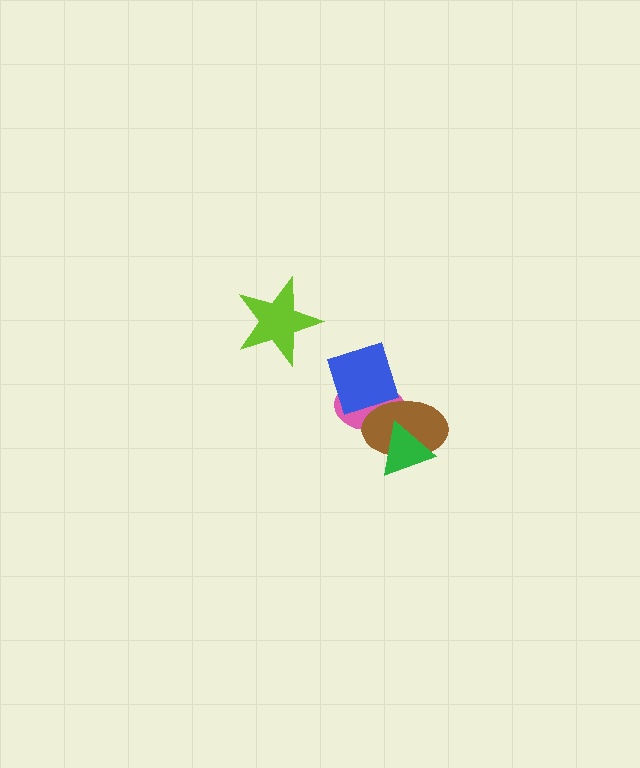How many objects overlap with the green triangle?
2 objects overlap with the green triangle.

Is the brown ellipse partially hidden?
Yes, it is partially covered by another shape.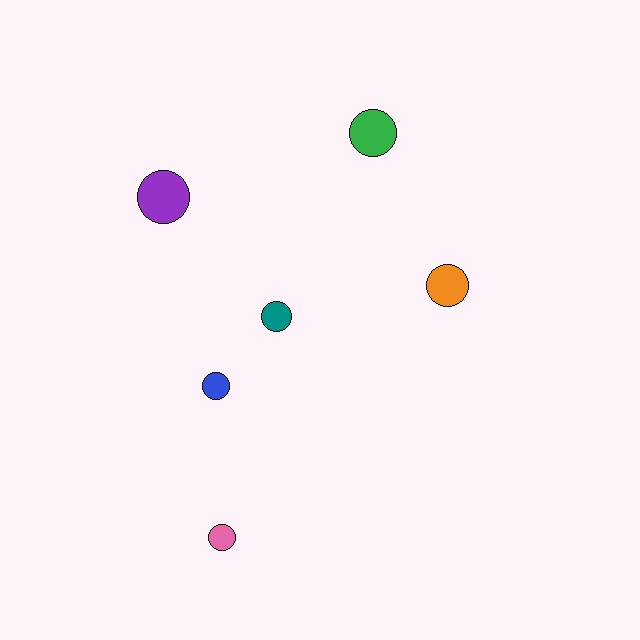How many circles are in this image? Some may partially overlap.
There are 6 circles.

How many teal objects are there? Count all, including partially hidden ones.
There is 1 teal object.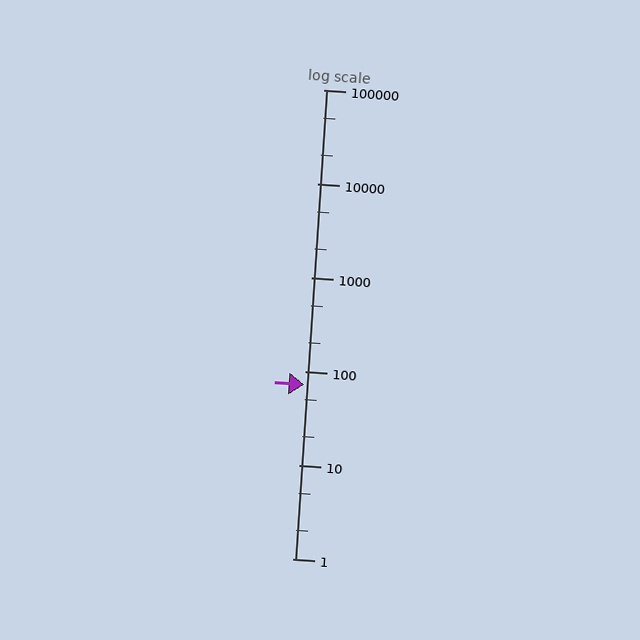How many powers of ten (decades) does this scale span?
The scale spans 5 decades, from 1 to 100000.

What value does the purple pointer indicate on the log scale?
The pointer indicates approximately 71.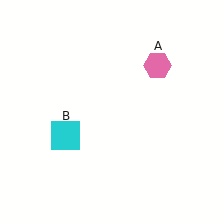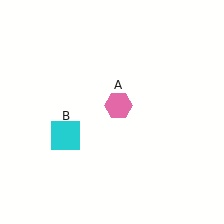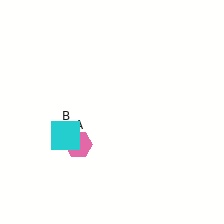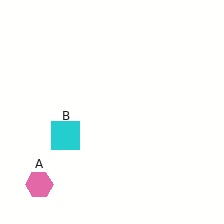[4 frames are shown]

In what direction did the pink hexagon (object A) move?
The pink hexagon (object A) moved down and to the left.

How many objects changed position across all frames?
1 object changed position: pink hexagon (object A).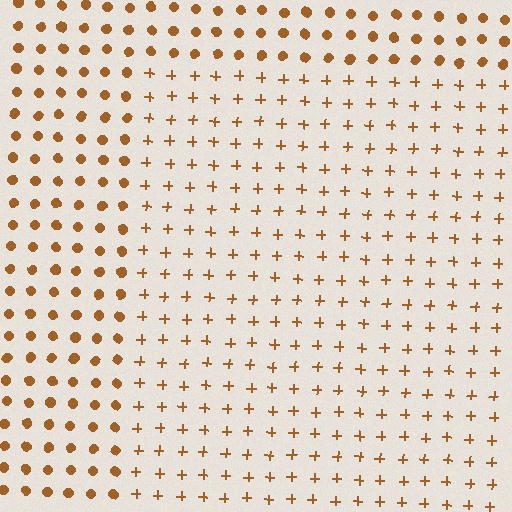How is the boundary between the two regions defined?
The boundary is defined by a change in element shape: plus signs inside vs. circles outside. All elements share the same color and spacing.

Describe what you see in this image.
The image is filled with small brown elements arranged in a uniform grid. A rectangle-shaped region contains plus signs, while the surrounding area contains circles. The boundary is defined purely by the change in element shape.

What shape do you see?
I see a rectangle.